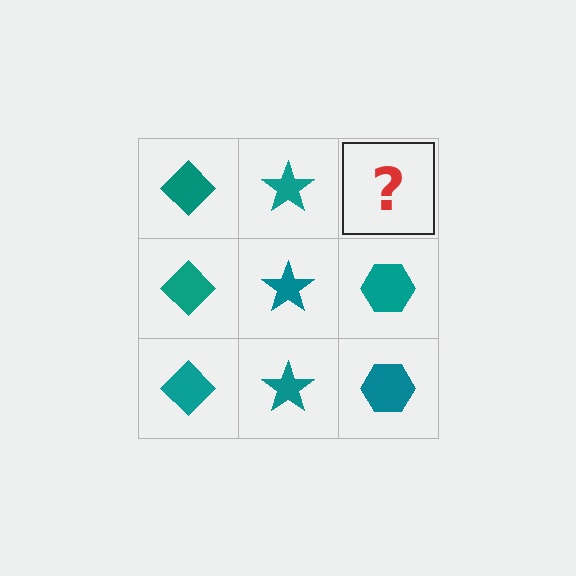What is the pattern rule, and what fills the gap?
The rule is that each column has a consistent shape. The gap should be filled with a teal hexagon.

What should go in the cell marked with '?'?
The missing cell should contain a teal hexagon.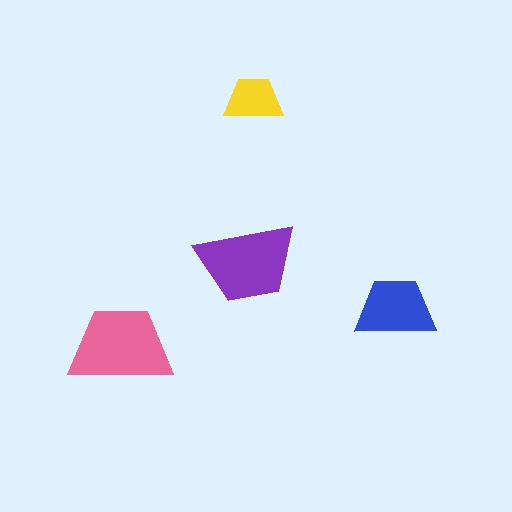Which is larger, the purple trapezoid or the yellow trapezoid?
The purple one.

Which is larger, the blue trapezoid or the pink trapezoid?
The pink one.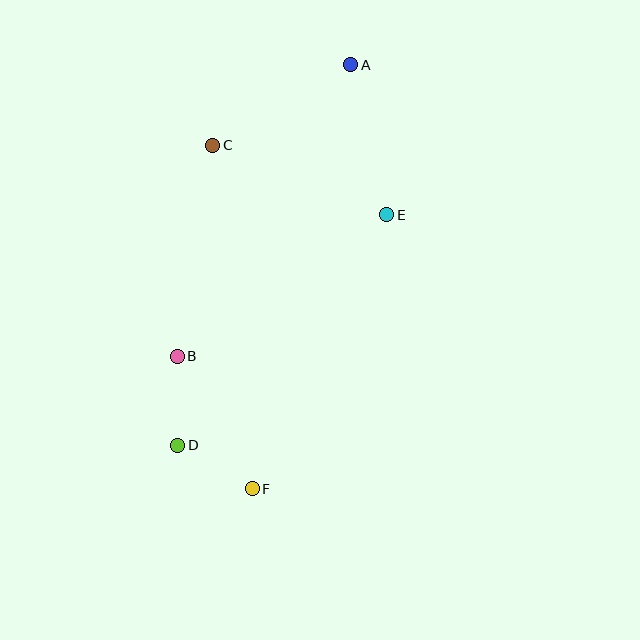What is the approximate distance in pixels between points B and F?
The distance between B and F is approximately 152 pixels.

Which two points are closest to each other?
Points D and F are closest to each other.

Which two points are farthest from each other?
Points A and F are farthest from each other.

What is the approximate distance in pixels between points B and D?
The distance between B and D is approximately 89 pixels.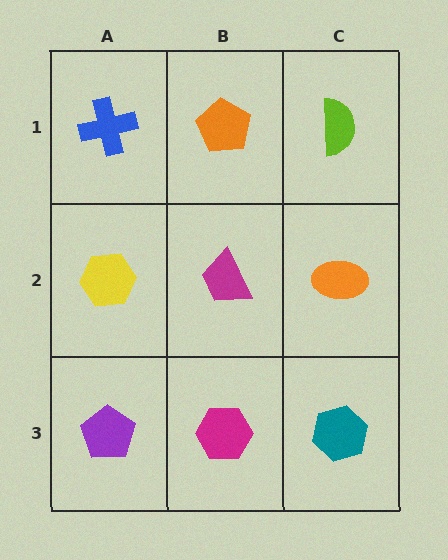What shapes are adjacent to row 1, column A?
A yellow hexagon (row 2, column A), an orange pentagon (row 1, column B).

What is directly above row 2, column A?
A blue cross.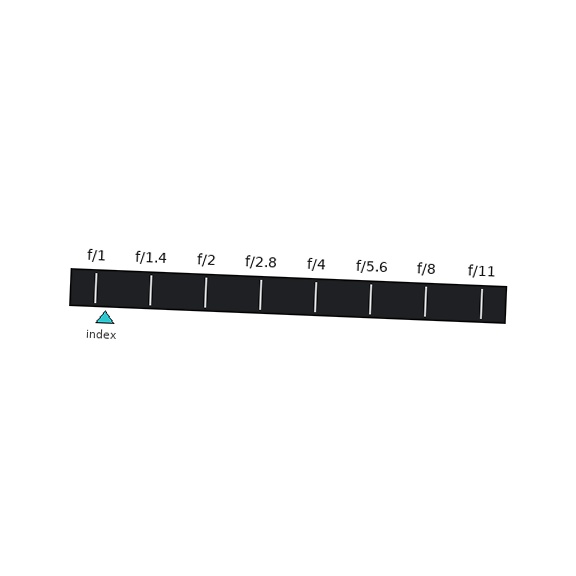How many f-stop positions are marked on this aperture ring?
There are 8 f-stop positions marked.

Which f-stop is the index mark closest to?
The index mark is closest to f/1.